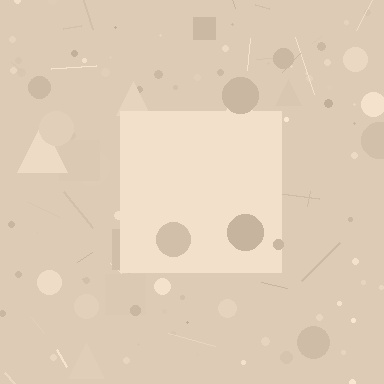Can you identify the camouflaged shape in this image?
The camouflaged shape is a square.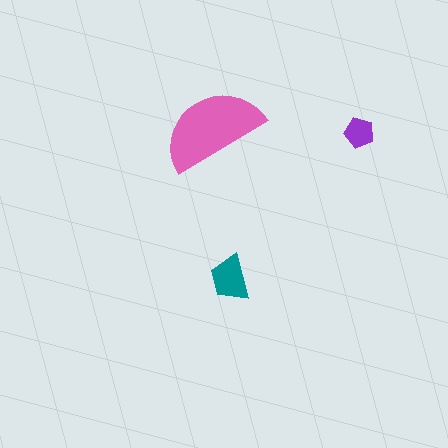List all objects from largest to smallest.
The pink semicircle, the teal trapezoid, the purple pentagon.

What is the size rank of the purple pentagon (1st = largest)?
3rd.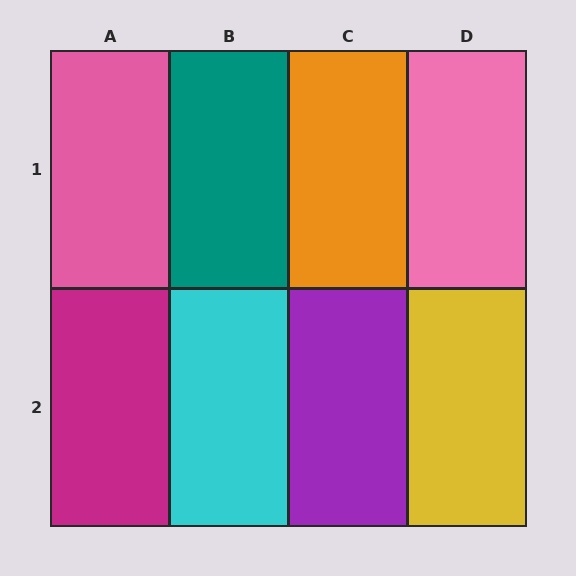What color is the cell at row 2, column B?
Cyan.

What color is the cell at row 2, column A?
Magenta.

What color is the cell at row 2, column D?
Yellow.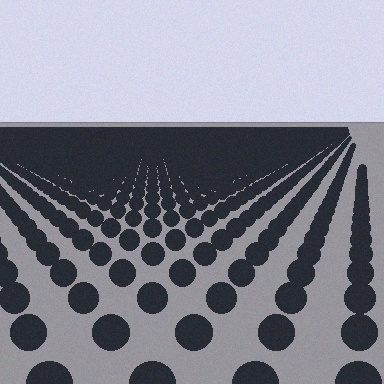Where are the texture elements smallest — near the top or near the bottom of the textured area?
Near the top.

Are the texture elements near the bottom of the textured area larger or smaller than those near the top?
Larger. Near the bottom, elements are closer to the viewer and appear at a bigger on-screen size.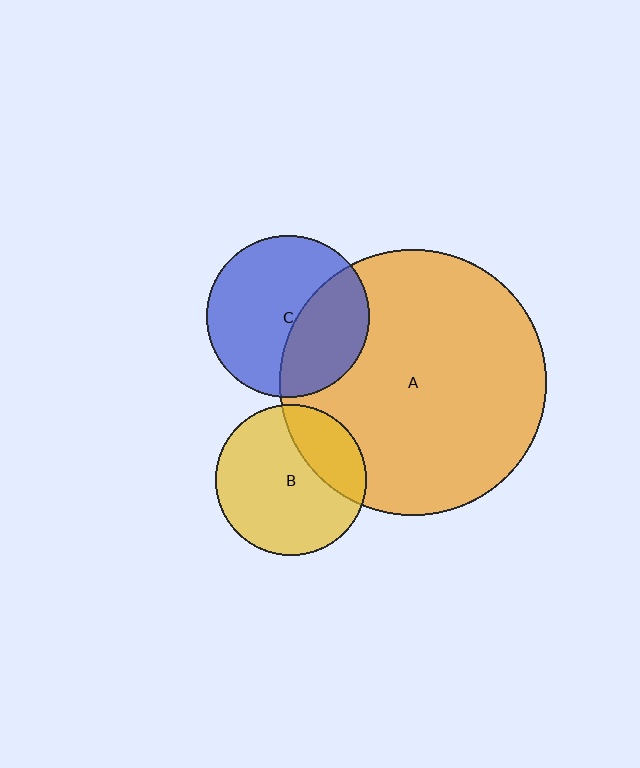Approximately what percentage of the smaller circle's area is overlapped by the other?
Approximately 40%.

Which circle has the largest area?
Circle A (orange).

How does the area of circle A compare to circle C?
Approximately 2.7 times.